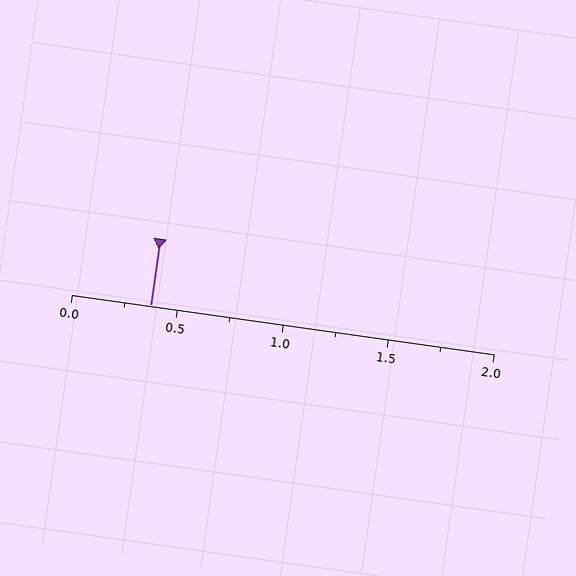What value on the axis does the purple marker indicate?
The marker indicates approximately 0.38.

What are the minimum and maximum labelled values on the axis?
The axis runs from 0.0 to 2.0.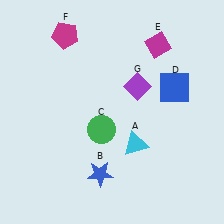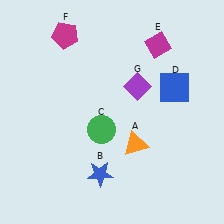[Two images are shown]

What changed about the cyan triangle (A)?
In Image 1, A is cyan. In Image 2, it changed to orange.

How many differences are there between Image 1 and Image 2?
There is 1 difference between the two images.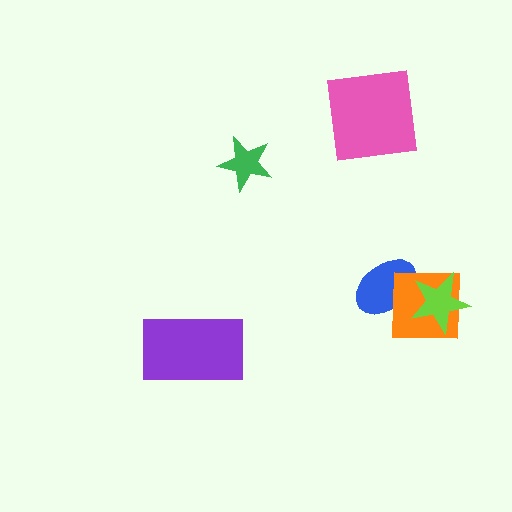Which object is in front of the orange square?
The lime star is in front of the orange square.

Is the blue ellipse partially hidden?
Yes, it is partially covered by another shape.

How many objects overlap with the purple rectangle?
0 objects overlap with the purple rectangle.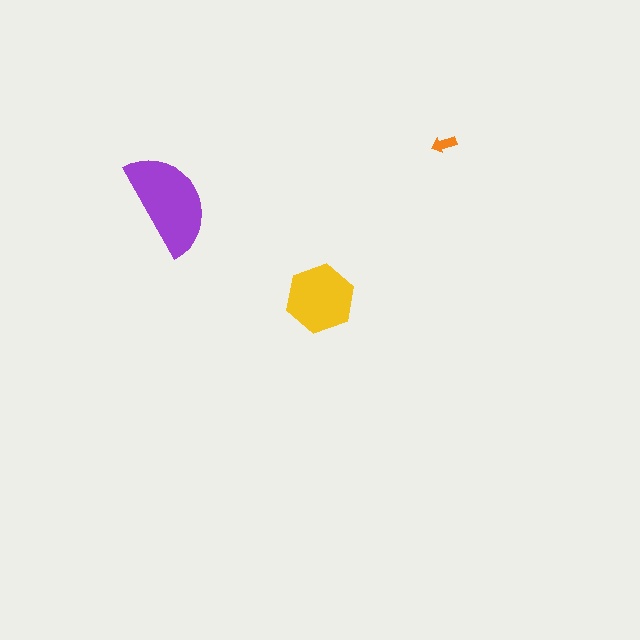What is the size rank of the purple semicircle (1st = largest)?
1st.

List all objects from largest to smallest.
The purple semicircle, the yellow hexagon, the orange arrow.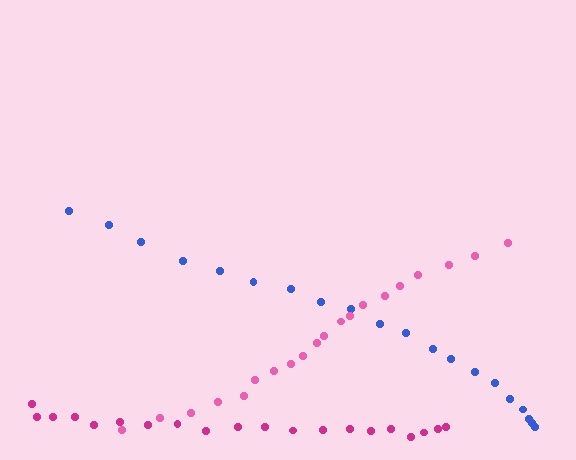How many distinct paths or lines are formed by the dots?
There are 3 distinct paths.